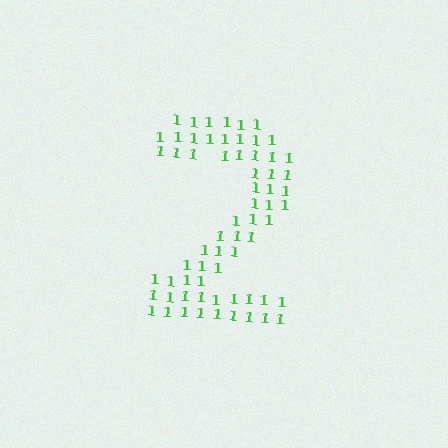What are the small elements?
The small elements are digit 1's.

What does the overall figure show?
The overall figure shows the digit 2.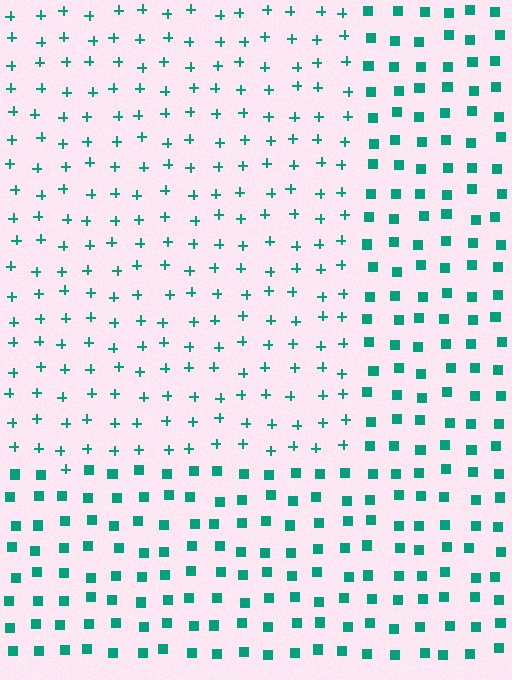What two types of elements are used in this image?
The image uses plus signs inside the rectangle region and squares outside it.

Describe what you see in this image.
The image is filled with small teal elements arranged in a uniform grid. A rectangle-shaped region contains plus signs, while the surrounding area contains squares. The boundary is defined purely by the change in element shape.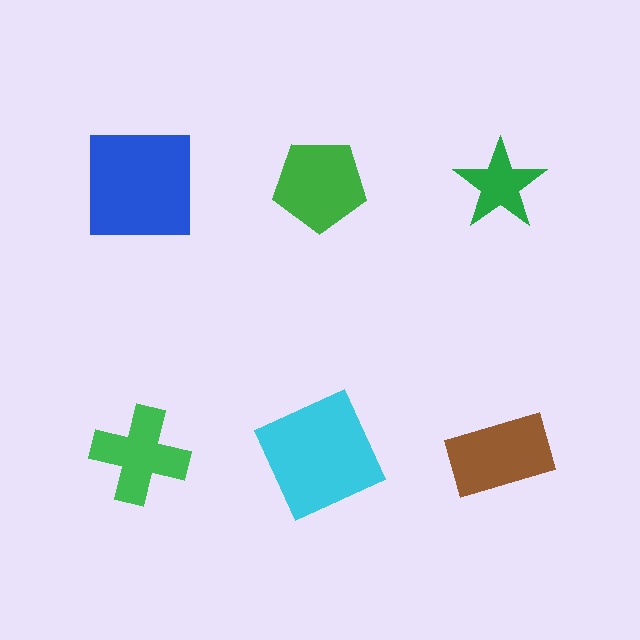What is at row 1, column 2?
A green pentagon.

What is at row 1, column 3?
A green star.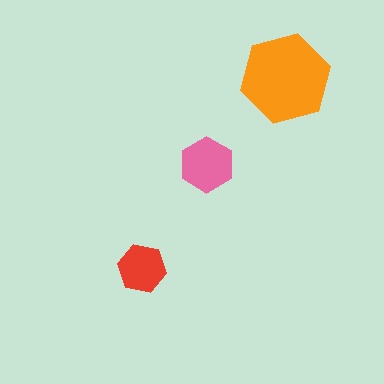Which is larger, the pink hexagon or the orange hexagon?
The orange one.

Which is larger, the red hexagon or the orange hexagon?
The orange one.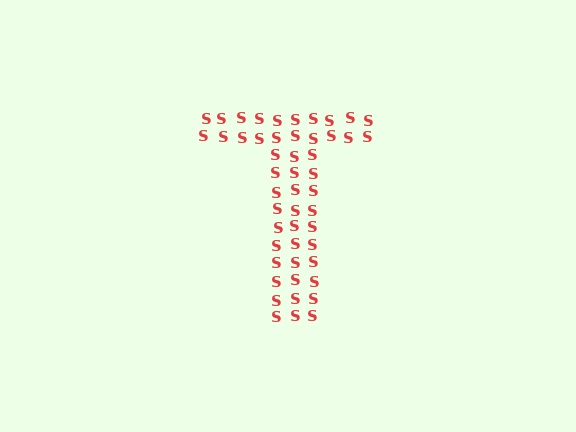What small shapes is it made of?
It is made of small letter S's.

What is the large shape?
The large shape is the letter T.